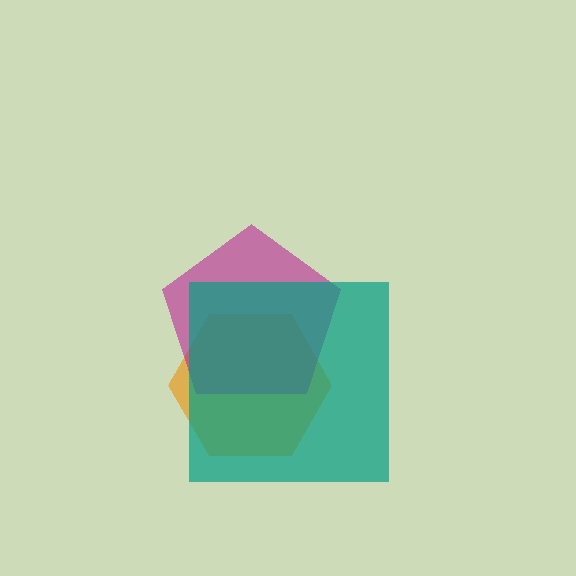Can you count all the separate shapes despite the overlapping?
Yes, there are 3 separate shapes.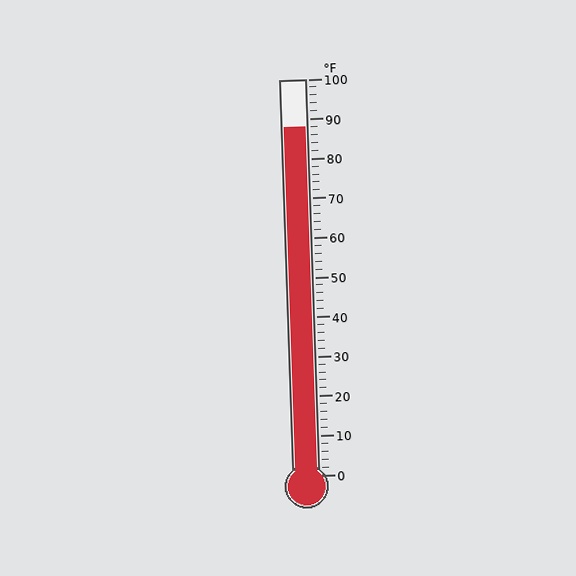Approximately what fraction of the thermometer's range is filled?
The thermometer is filled to approximately 90% of its range.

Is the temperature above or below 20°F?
The temperature is above 20°F.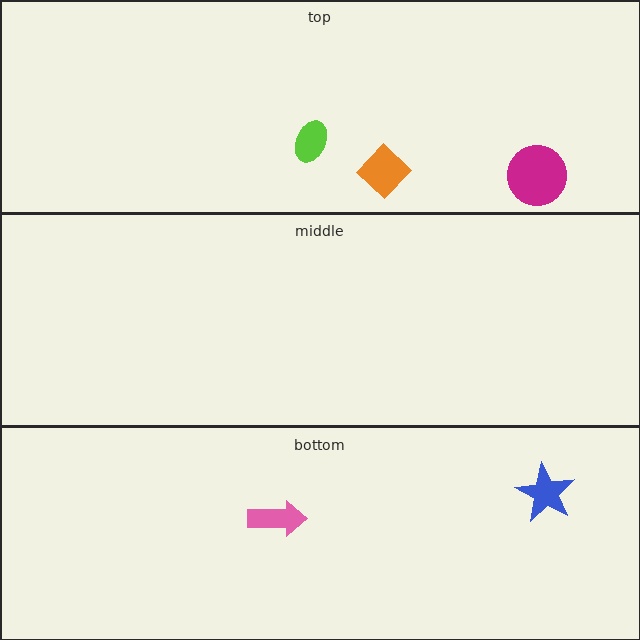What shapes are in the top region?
The magenta circle, the lime ellipse, the orange diamond.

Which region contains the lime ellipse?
The top region.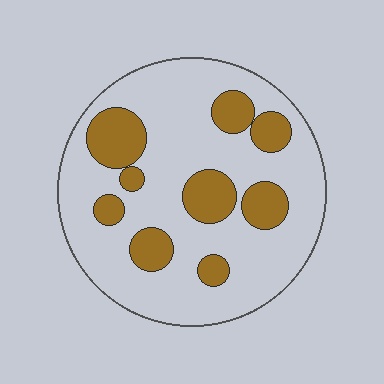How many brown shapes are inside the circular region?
9.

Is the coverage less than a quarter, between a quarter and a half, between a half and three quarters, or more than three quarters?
Less than a quarter.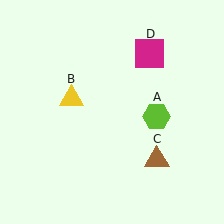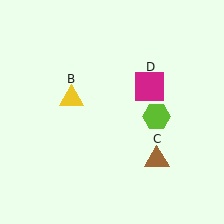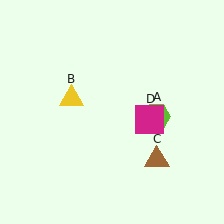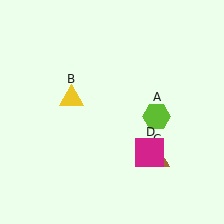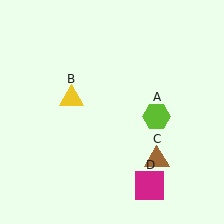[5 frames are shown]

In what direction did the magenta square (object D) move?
The magenta square (object D) moved down.